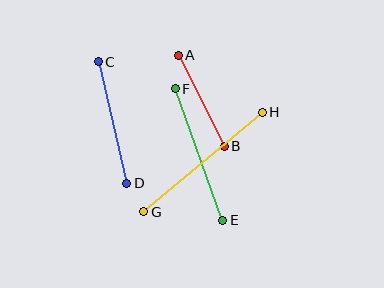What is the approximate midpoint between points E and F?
The midpoint is at approximately (199, 154) pixels.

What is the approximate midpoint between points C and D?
The midpoint is at approximately (113, 123) pixels.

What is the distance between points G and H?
The distance is approximately 155 pixels.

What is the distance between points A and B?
The distance is approximately 102 pixels.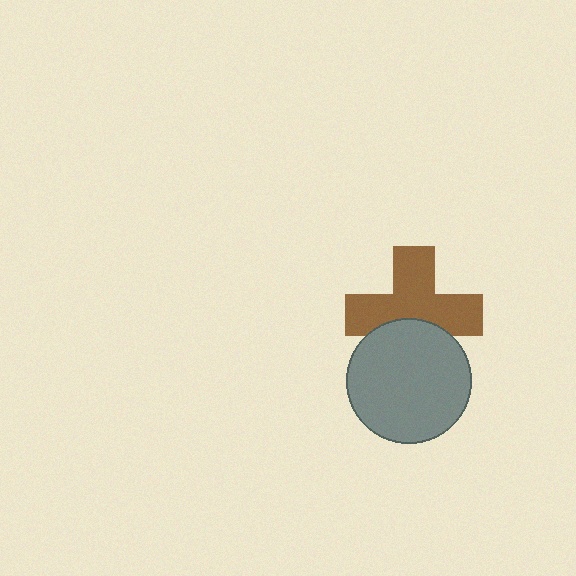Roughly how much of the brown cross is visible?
Most of it is visible (roughly 69%).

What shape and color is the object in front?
The object in front is a gray circle.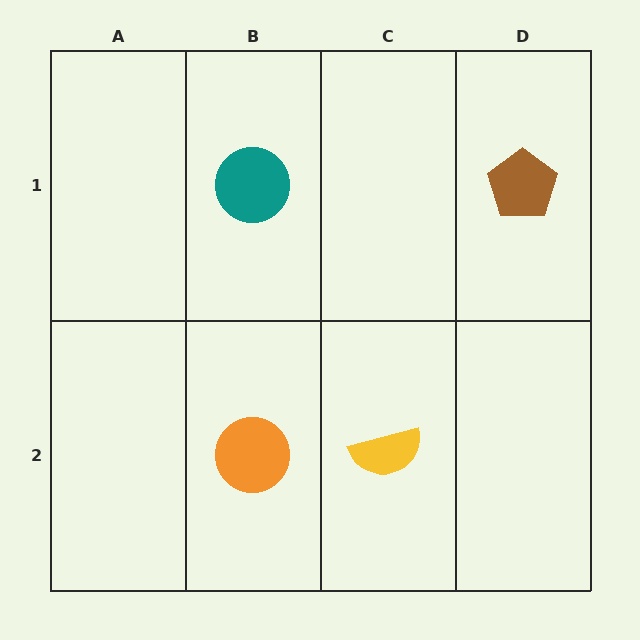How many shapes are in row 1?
2 shapes.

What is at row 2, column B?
An orange circle.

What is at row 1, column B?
A teal circle.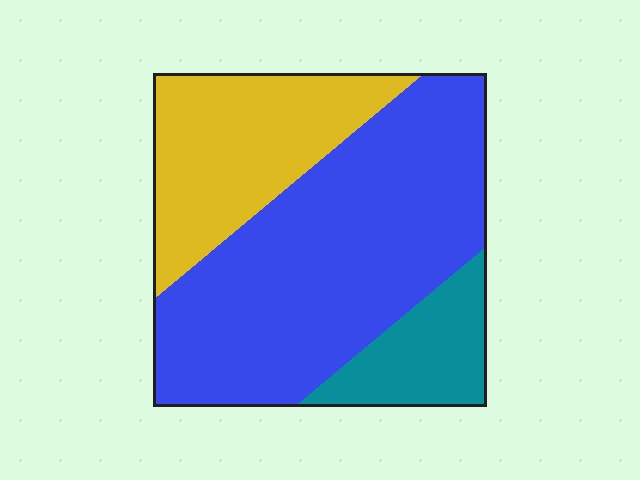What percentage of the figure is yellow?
Yellow takes up about one quarter (1/4) of the figure.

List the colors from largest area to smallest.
From largest to smallest: blue, yellow, teal.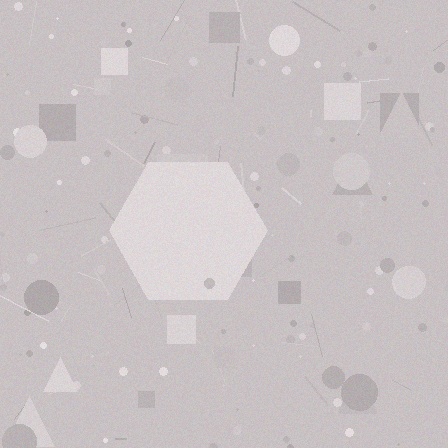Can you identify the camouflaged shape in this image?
The camouflaged shape is a hexagon.